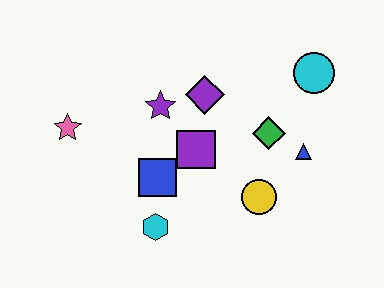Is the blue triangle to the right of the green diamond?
Yes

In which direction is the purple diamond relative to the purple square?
The purple diamond is above the purple square.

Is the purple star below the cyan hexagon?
No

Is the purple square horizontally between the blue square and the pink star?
No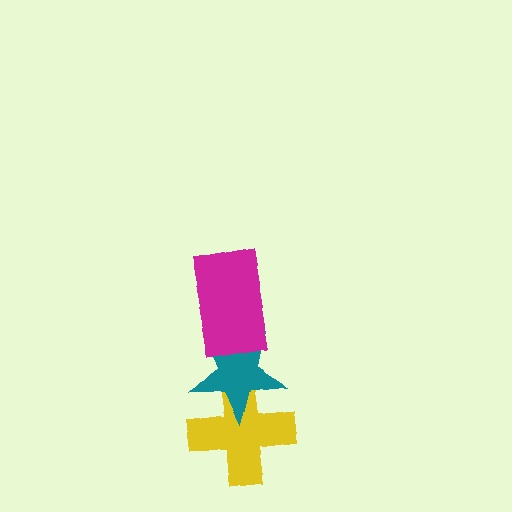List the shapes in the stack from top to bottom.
From top to bottom: the magenta rectangle, the teal star, the yellow cross.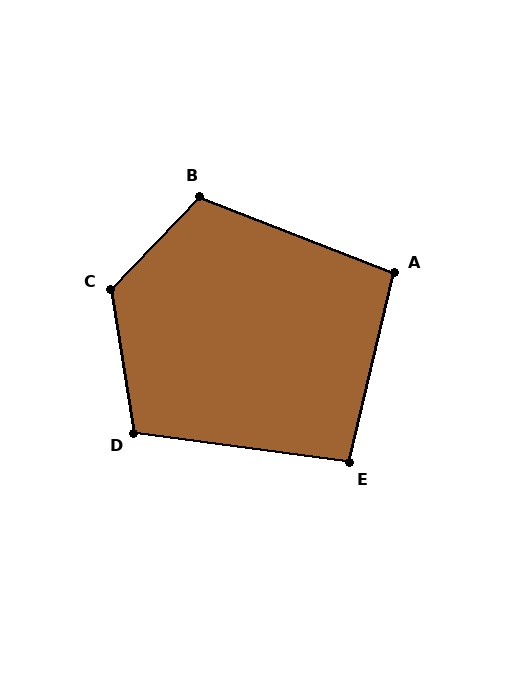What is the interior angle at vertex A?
Approximately 98 degrees (obtuse).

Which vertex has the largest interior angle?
C, at approximately 127 degrees.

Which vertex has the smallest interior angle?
E, at approximately 96 degrees.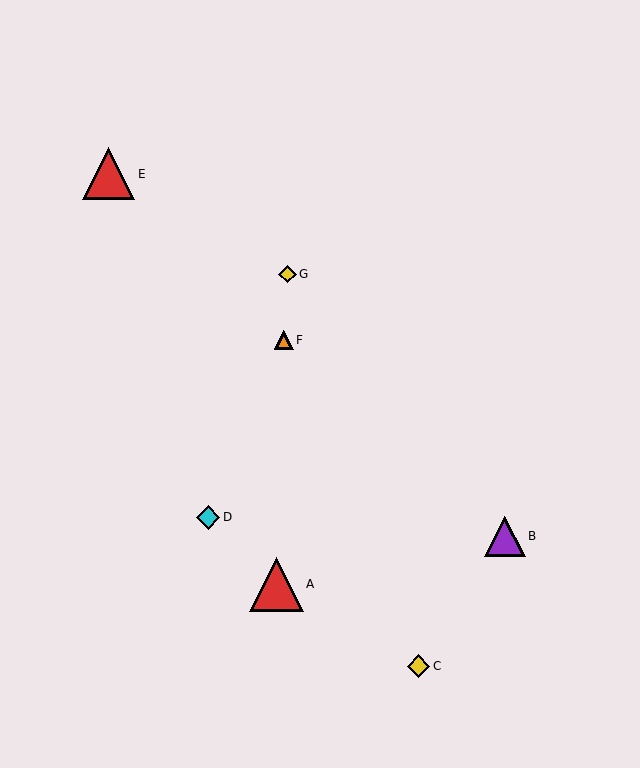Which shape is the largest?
The red triangle (labeled A) is the largest.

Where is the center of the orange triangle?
The center of the orange triangle is at (284, 340).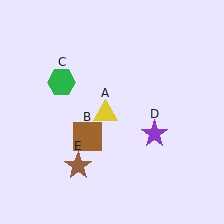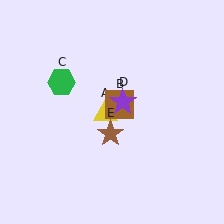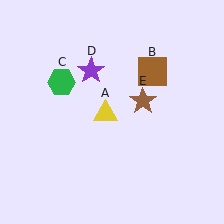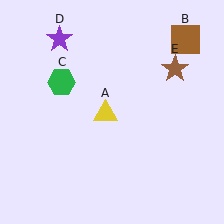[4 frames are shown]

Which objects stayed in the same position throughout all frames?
Yellow triangle (object A) and green hexagon (object C) remained stationary.